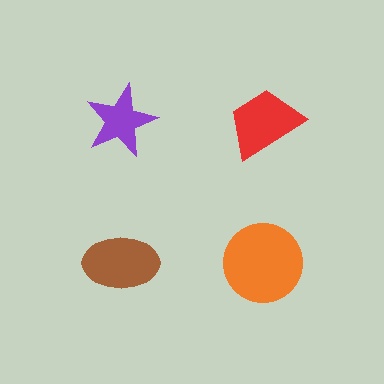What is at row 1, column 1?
A purple star.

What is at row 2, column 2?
An orange circle.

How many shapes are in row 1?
2 shapes.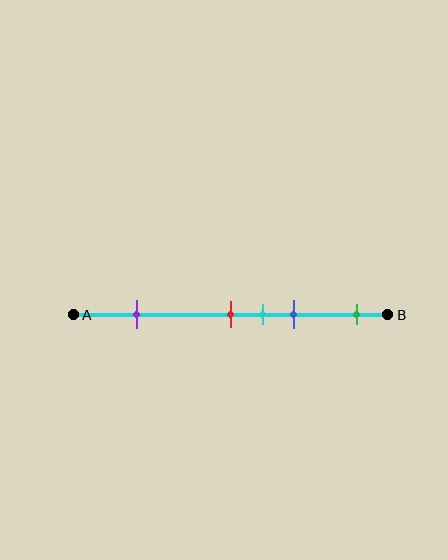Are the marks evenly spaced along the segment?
No, the marks are not evenly spaced.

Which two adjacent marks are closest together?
The red and cyan marks are the closest adjacent pair.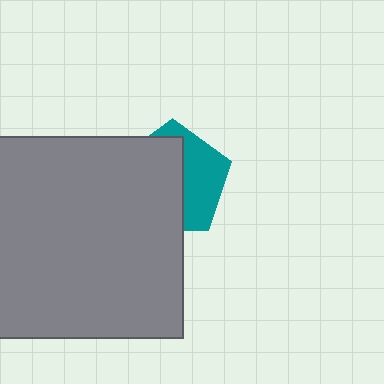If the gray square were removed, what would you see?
You would see the complete teal pentagon.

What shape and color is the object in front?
The object in front is a gray square.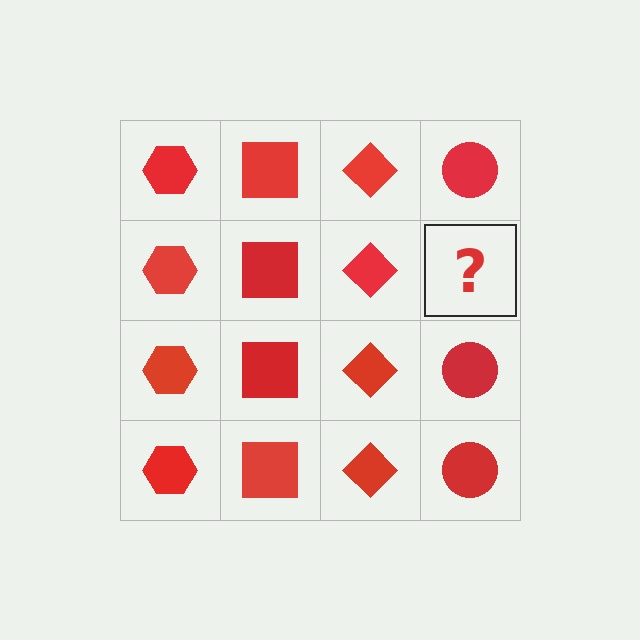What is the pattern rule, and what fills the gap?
The rule is that each column has a consistent shape. The gap should be filled with a red circle.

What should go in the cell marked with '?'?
The missing cell should contain a red circle.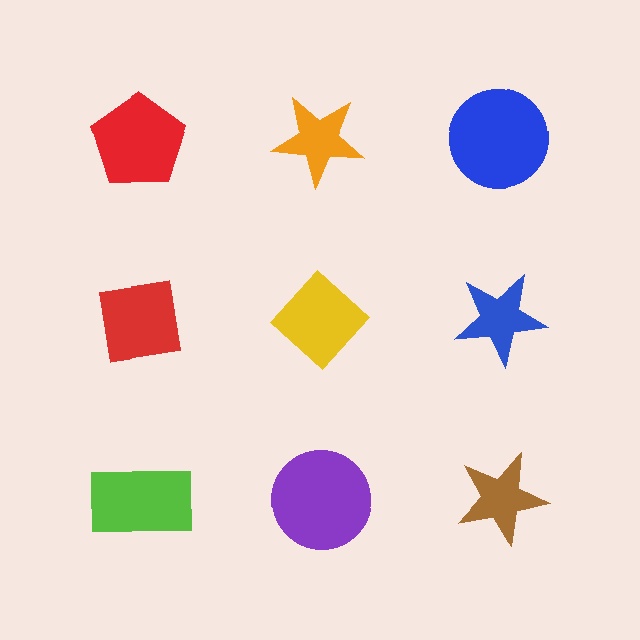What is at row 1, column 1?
A red pentagon.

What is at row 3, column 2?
A purple circle.